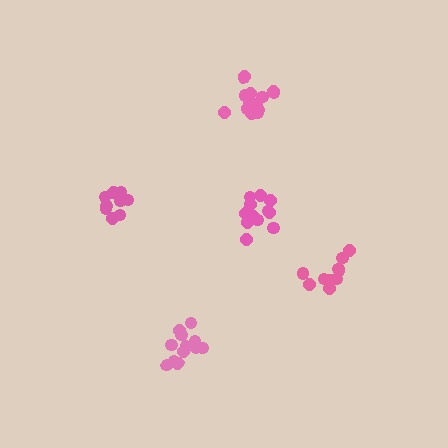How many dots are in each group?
Group 1: 11 dots, Group 2: 9 dots, Group 3: 12 dots, Group 4: 15 dots, Group 5: 12 dots (59 total).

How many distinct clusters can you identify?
There are 5 distinct clusters.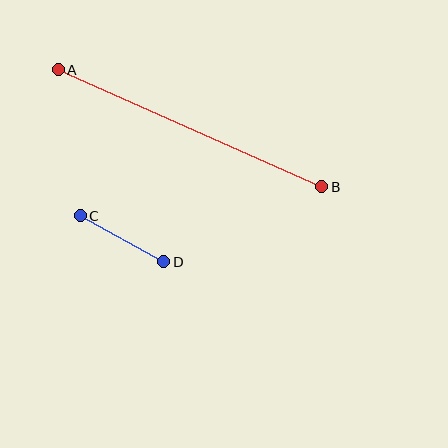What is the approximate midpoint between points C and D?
The midpoint is at approximately (122, 239) pixels.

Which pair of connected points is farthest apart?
Points A and B are farthest apart.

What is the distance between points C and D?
The distance is approximately 95 pixels.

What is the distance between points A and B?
The distance is approximately 288 pixels.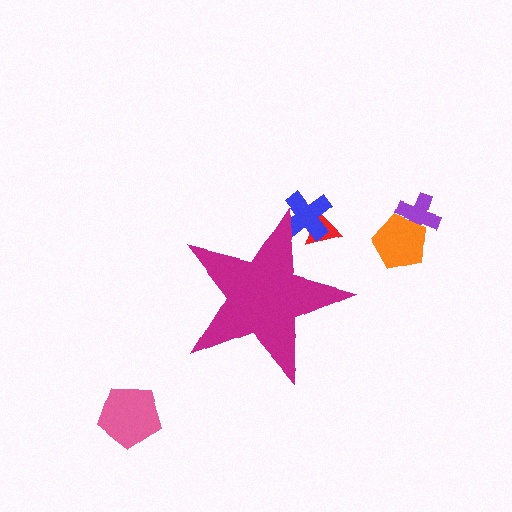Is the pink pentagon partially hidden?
No, the pink pentagon is fully visible.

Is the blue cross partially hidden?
Yes, the blue cross is partially hidden behind the magenta star.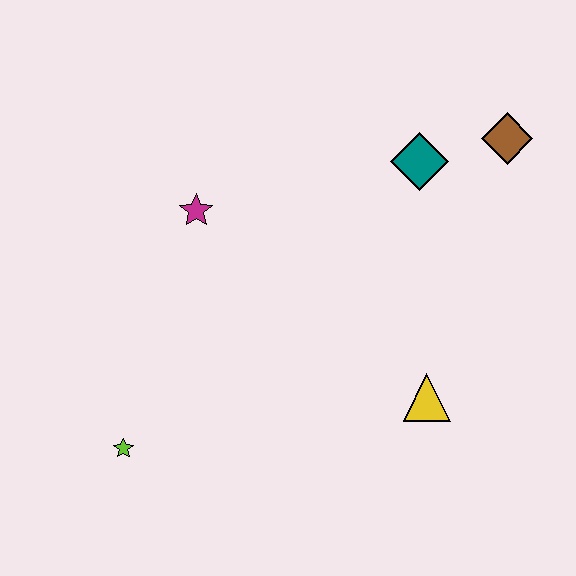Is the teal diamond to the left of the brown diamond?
Yes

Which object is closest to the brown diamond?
The teal diamond is closest to the brown diamond.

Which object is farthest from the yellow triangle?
The lime star is farthest from the yellow triangle.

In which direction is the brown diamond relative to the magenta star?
The brown diamond is to the right of the magenta star.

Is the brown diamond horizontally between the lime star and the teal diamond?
No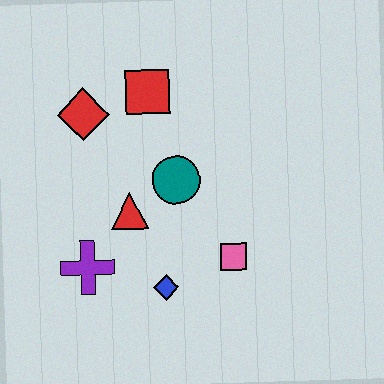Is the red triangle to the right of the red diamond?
Yes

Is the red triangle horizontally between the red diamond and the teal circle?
Yes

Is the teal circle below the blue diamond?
No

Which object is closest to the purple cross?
The red triangle is closest to the purple cross.